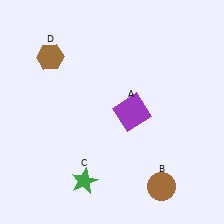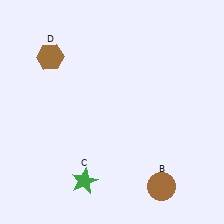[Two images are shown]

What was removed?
The purple square (A) was removed in Image 2.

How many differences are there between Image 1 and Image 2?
There is 1 difference between the two images.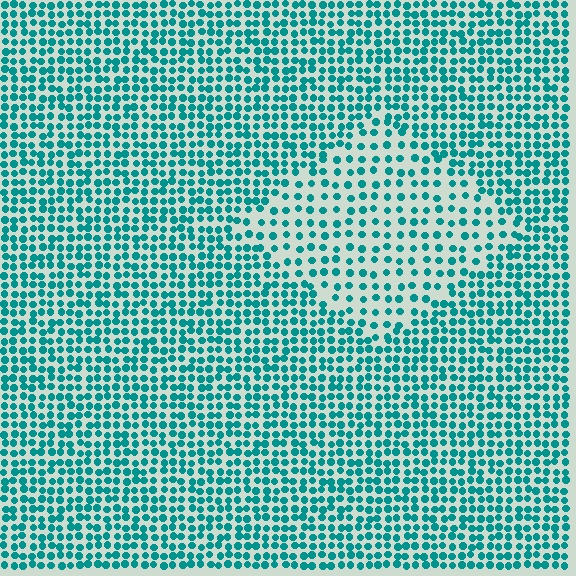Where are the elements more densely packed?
The elements are more densely packed outside the diamond boundary.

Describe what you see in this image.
The image contains small teal elements arranged at two different densities. A diamond-shaped region is visible where the elements are less densely packed than the surrounding area.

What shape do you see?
I see a diamond.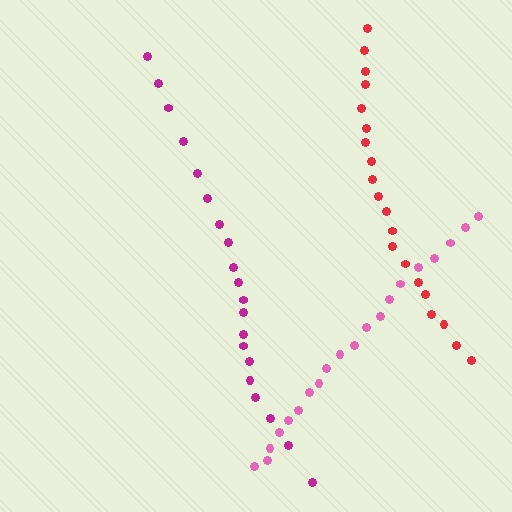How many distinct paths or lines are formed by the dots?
There are 3 distinct paths.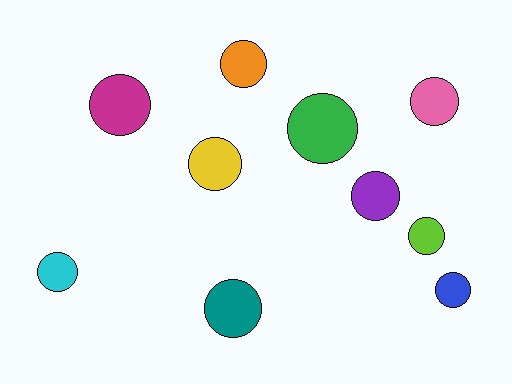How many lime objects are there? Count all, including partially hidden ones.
There is 1 lime object.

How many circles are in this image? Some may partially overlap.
There are 10 circles.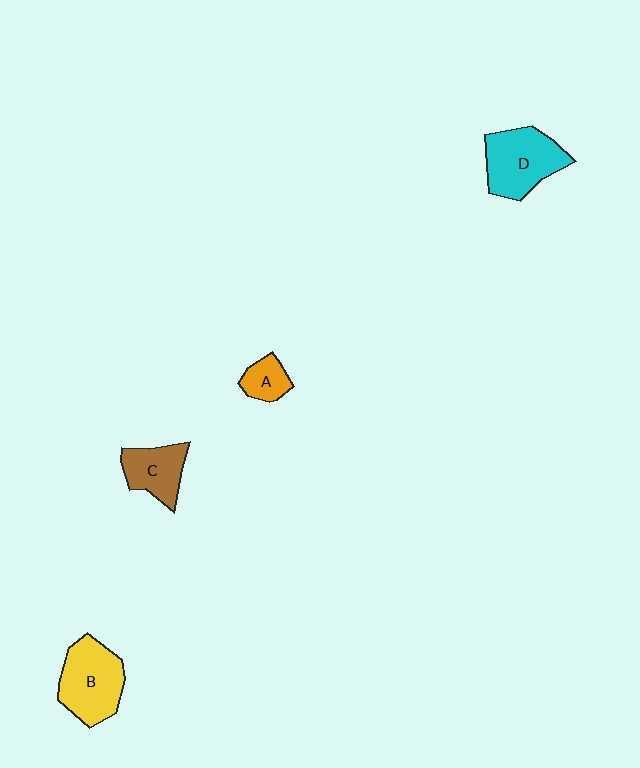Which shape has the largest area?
Shape B (yellow).